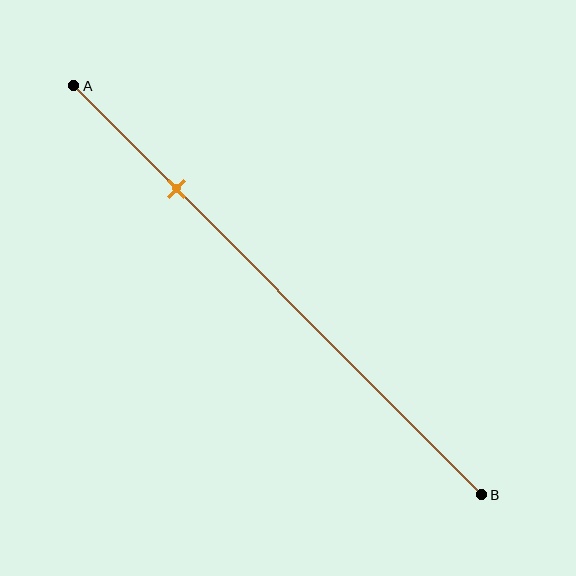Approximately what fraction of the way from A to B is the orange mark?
The orange mark is approximately 25% of the way from A to B.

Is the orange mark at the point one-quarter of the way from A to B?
Yes, the mark is approximately at the one-quarter point.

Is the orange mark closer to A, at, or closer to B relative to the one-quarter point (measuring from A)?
The orange mark is approximately at the one-quarter point of segment AB.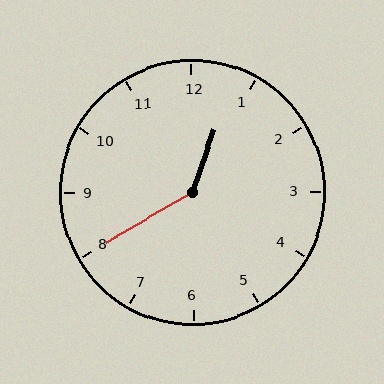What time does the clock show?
12:40.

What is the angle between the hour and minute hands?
Approximately 140 degrees.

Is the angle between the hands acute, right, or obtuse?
It is obtuse.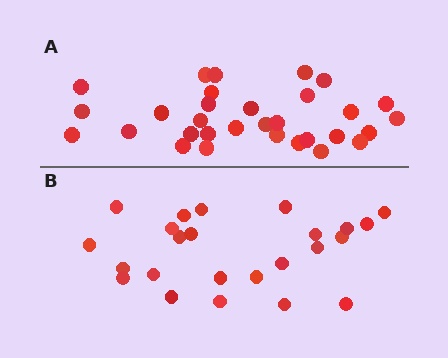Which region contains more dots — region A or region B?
Region A (the top region) has more dots.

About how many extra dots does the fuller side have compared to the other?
Region A has roughly 8 or so more dots than region B.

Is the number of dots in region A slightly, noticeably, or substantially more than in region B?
Region A has noticeably more, but not dramatically so. The ratio is roughly 1.3 to 1.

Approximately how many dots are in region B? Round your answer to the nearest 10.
About 20 dots. (The exact count is 24, which rounds to 20.)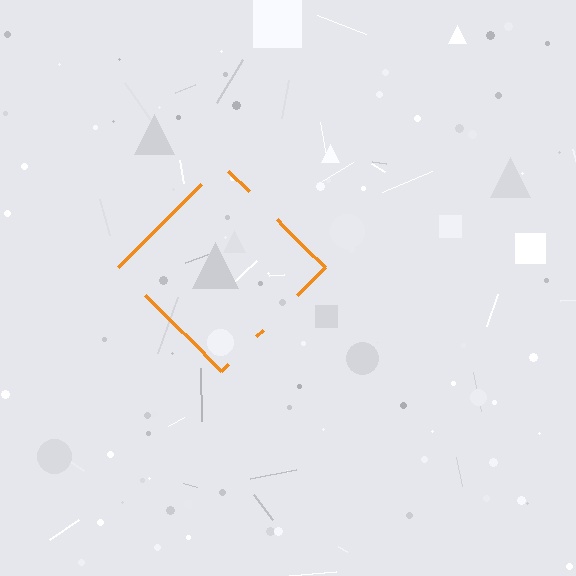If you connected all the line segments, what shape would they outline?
They would outline a diamond.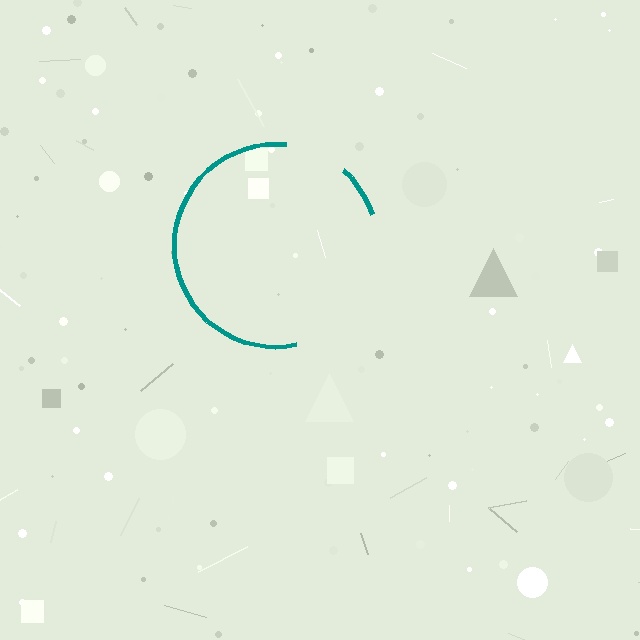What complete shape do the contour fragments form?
The contour fragments form a circle.